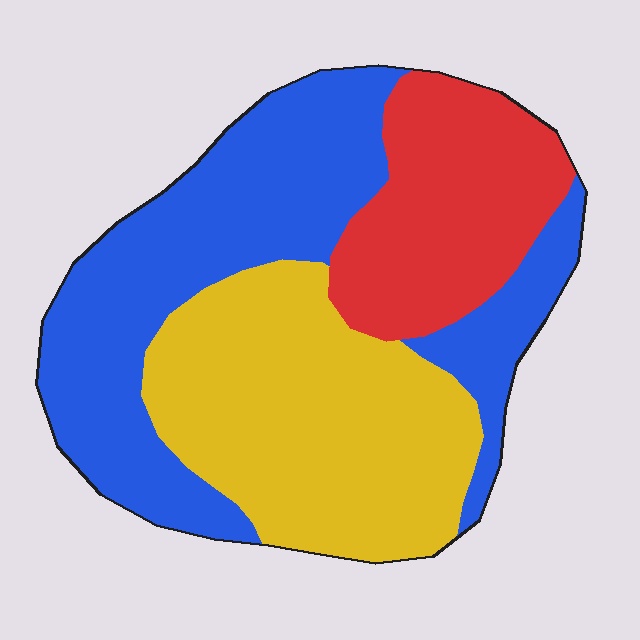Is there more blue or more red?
Blue.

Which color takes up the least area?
Red, at roughly 20%.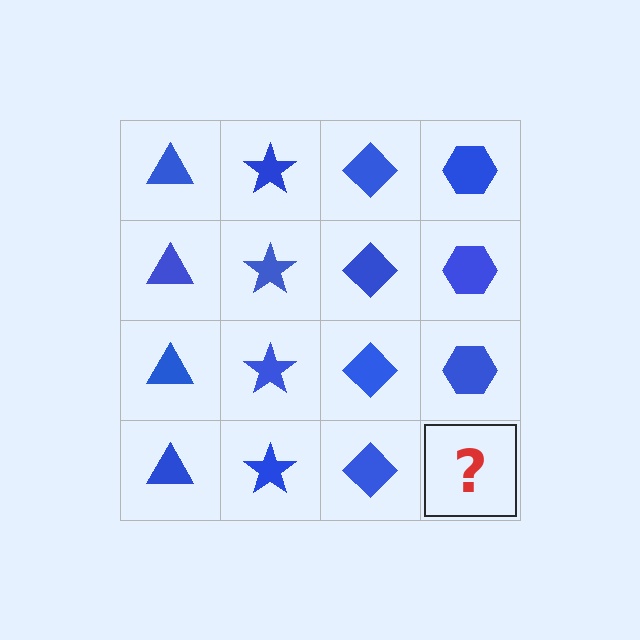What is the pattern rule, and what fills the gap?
The rule is that each column has a consistent shape. The gap should be filled with a blue hexagon.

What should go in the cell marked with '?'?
The missing cell should contain a blue hexagon.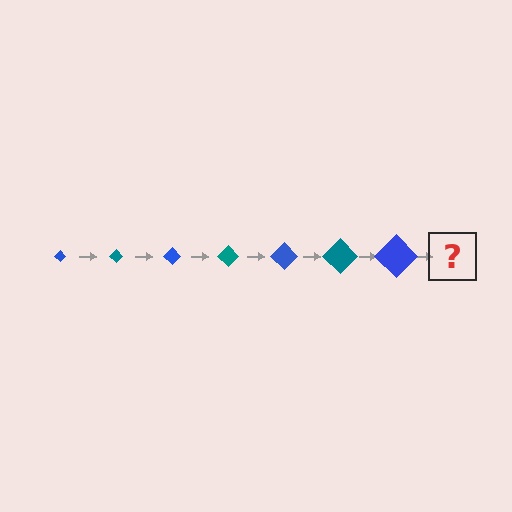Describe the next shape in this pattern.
It should be a teal diamond, larger than the previous one.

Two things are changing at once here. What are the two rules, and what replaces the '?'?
The two rules are that the diamond grows larger each step and the color cycles through blue and teal. The '?' should be a teal diamond, larger than the previous one.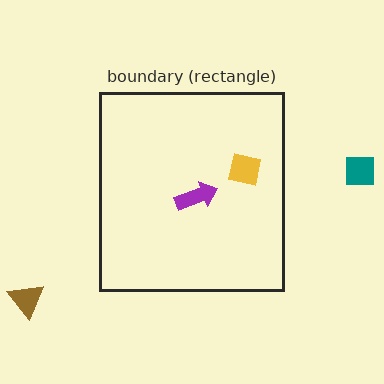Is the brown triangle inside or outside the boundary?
Outside.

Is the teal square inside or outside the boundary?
Outside.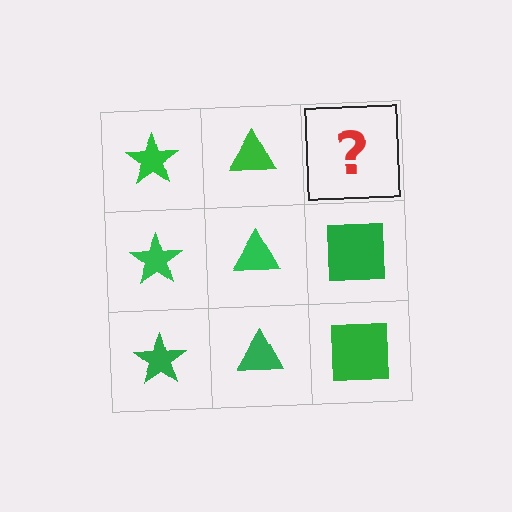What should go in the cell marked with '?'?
The missing cell should contain a green square.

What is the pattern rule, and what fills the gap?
The rule is that each column has a consistent shape. The gap should be filled with a green square.